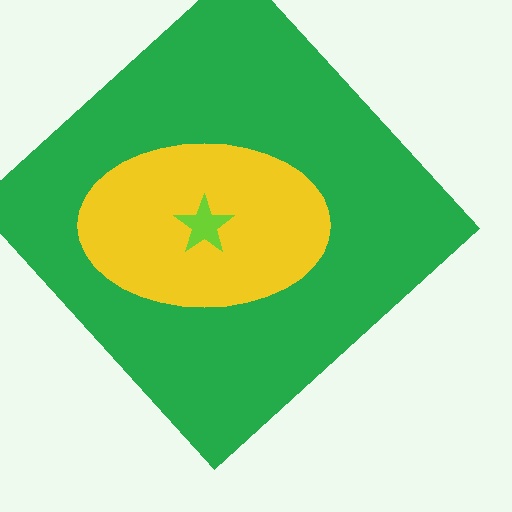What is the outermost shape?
The green diamond.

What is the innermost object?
The lime star.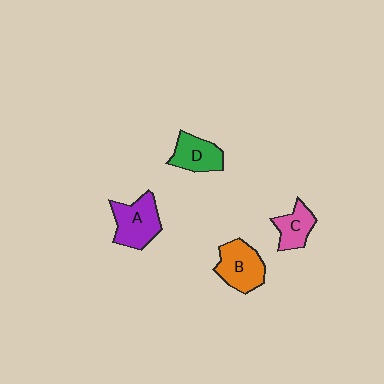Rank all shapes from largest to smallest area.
From largest to smallest: A (purple), B (orange), D (green), C (pink).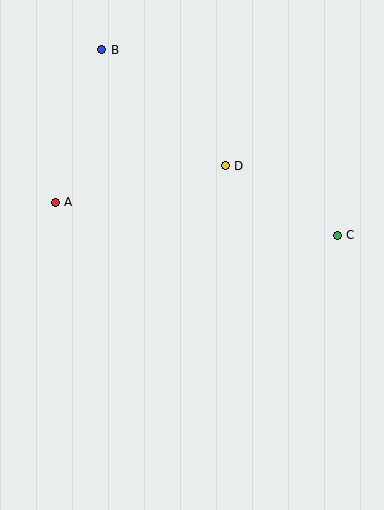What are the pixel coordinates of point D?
Point D is at (225, 166).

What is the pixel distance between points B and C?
The distance between B and C is 300 pixels.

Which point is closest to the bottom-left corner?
Point A is closest to the bottom-left corner.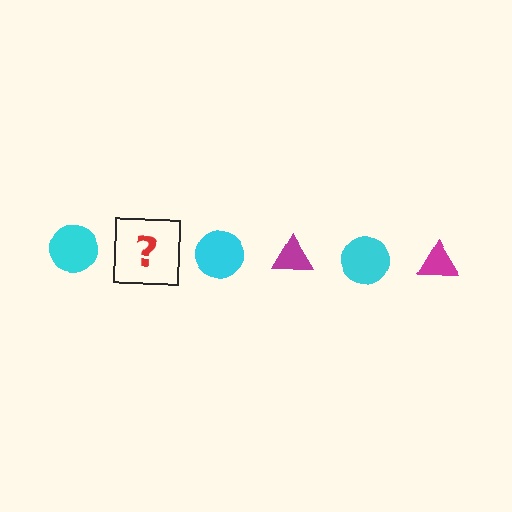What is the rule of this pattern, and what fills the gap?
The rule is that the pattern alternates between cyan circle and magenta triangle. The gap should be filled with a magenta triangle.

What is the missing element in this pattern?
The missing element is a magenta triangle.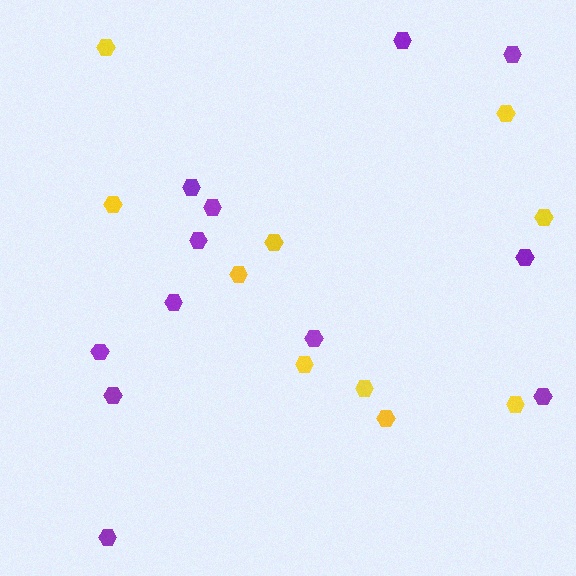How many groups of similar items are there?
There are 2 groups: one group of yellow hexagons (10) and one group of purple hexagons (12).